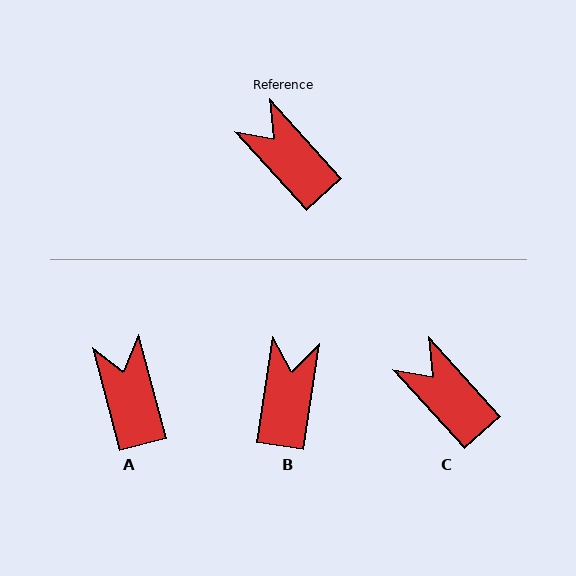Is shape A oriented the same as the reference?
No, it is off by about 27 degrees.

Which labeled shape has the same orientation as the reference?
C.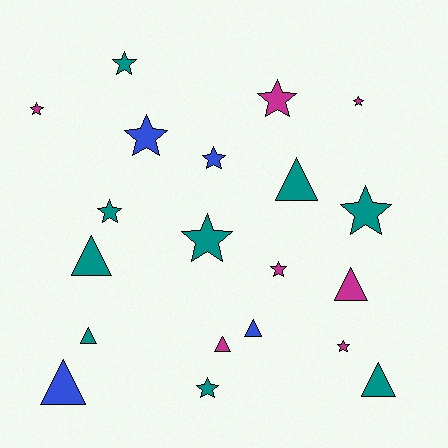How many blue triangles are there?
There are 2 blue triangles.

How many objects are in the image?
There are 20 objects.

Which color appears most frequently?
Teal, with 9 objects.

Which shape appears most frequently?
Star, with 12 objects.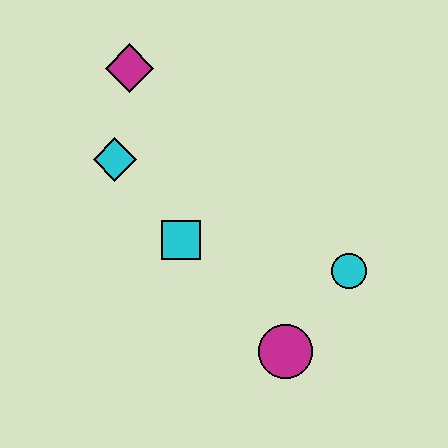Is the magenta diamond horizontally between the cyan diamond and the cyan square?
Yes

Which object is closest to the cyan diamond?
The magenta diamond is closest to the cyan diamond.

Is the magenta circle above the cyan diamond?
No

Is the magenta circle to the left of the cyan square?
No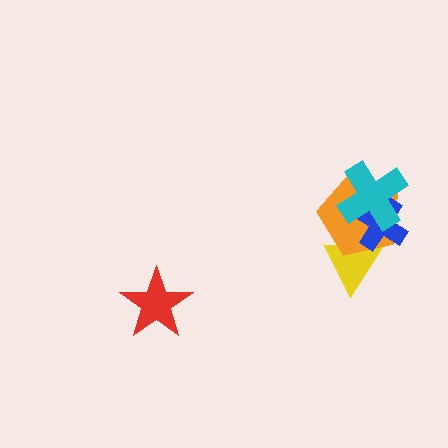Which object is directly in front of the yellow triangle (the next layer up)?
The orange pentagon is directly in front of the yellow triangle.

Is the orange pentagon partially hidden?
Yes, it is partially covered by another shape.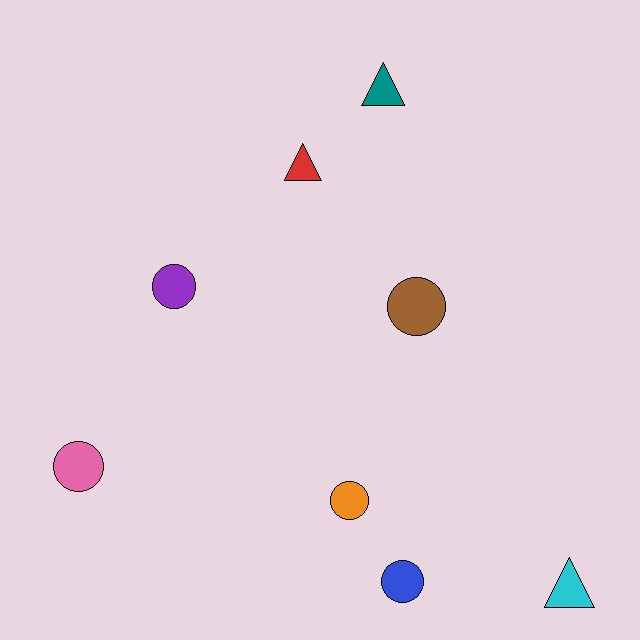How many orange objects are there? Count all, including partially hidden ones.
There is 1 orange object.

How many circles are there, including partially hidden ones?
There are 5 circles.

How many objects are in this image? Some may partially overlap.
There are 8 objects.